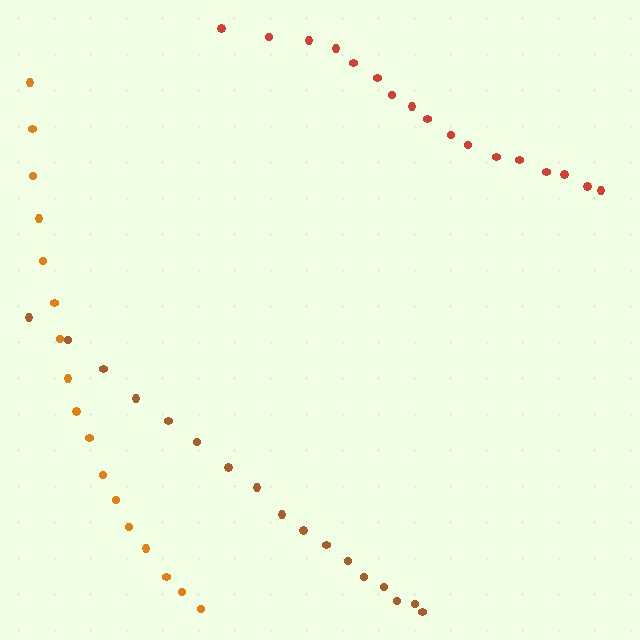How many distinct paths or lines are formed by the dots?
There are 3 distinct paths.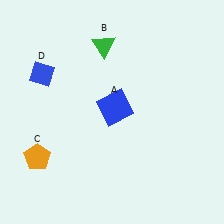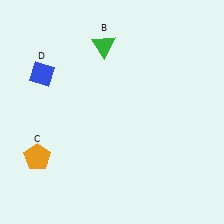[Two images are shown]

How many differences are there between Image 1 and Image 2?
There is 1 difference between the two images.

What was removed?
The blue square (A) was removed in Image 2.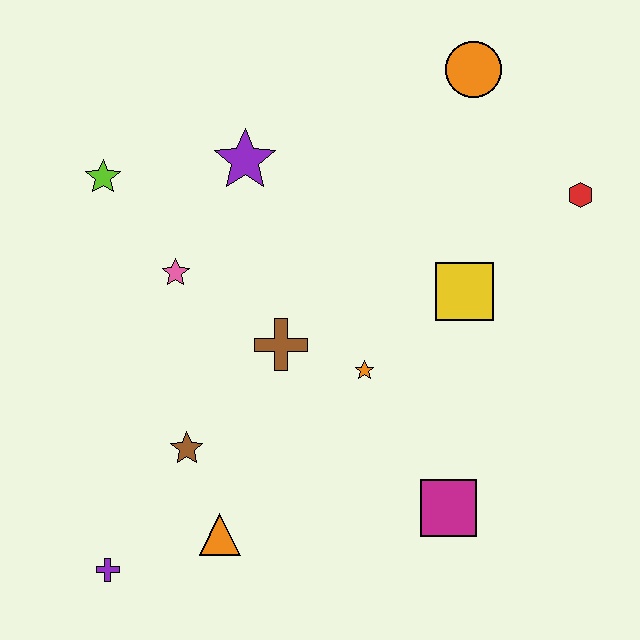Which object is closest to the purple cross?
The orange triangle is closest to the purple cross.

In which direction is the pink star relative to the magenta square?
The pink star is to the left of the magenta square.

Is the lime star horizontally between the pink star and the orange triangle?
No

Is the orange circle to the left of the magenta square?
No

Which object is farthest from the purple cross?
The orange circle is farthest from the purple cross.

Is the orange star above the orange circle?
No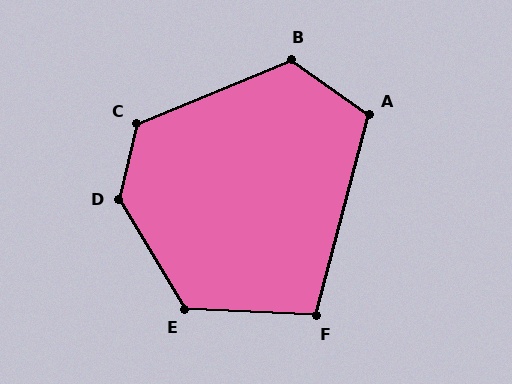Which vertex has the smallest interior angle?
F, at approximately 102 degrees.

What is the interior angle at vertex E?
Approximately 124 degrees (obtuse).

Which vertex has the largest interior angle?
D, at approximately 136 degrees.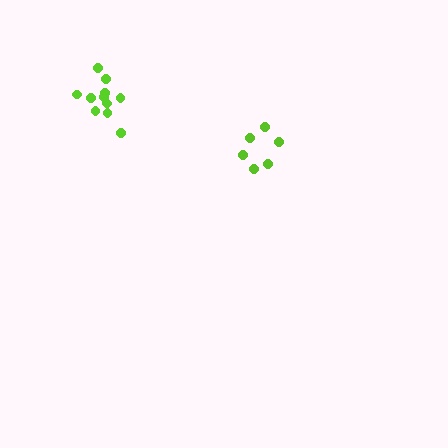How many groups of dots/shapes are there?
There are 2 groups.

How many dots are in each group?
Group 1: 6 dots, Group 2: 11 dots (17 total).